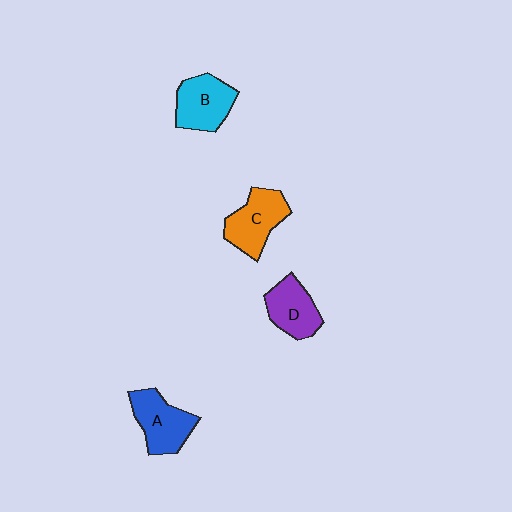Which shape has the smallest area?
Shape D (purple).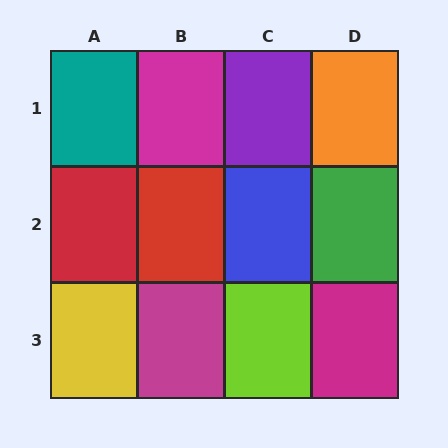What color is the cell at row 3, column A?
Yellow.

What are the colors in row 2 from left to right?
Red, red, blue, green.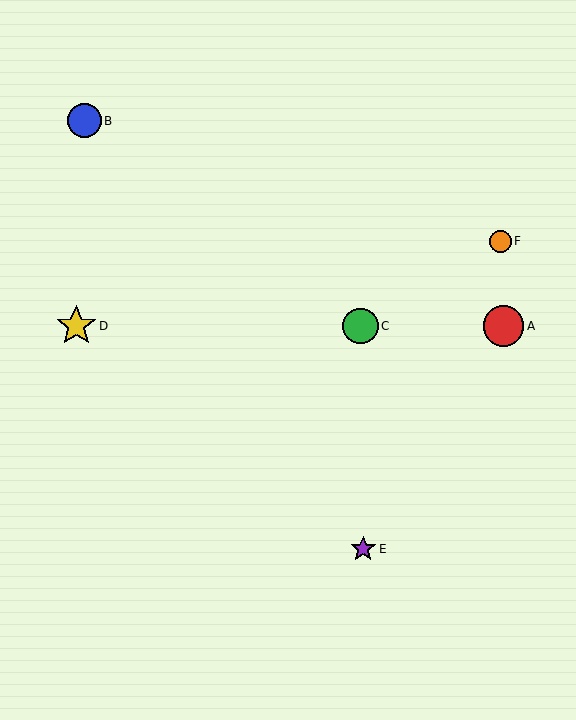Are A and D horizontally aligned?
Yes, both are at y≈326.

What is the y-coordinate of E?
Object E is at y≈549.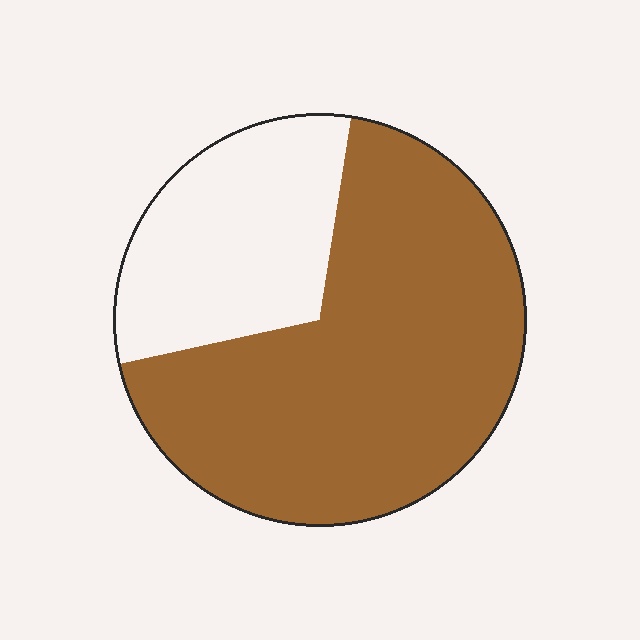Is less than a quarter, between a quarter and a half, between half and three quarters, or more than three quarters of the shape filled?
Between half and three quarters.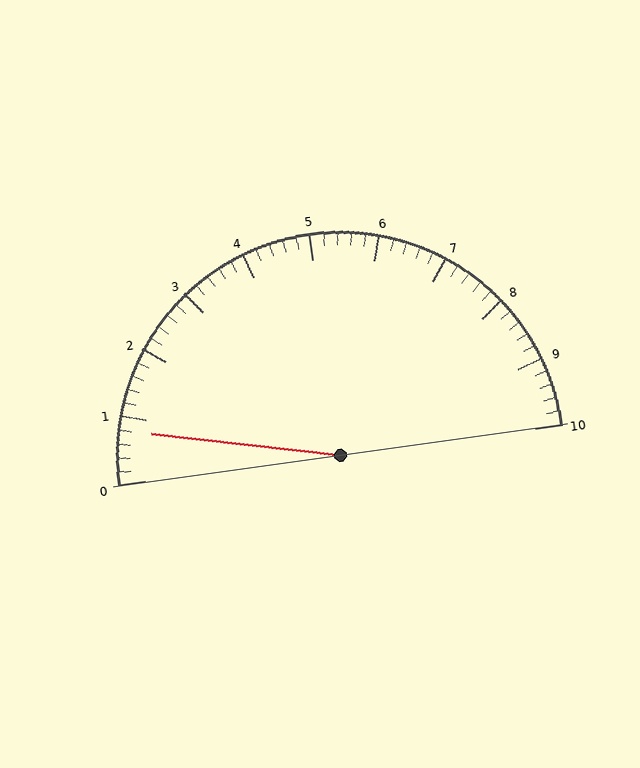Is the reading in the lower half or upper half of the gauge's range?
The reading is in the lower half of the range (0 to 10).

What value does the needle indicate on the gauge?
The needle indicates approximately 0.8.